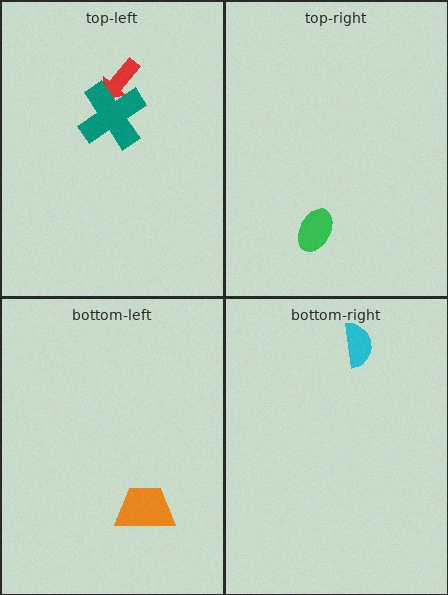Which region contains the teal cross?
The top-left region.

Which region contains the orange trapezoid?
The bottom-left region.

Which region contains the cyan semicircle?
The bottom-right region.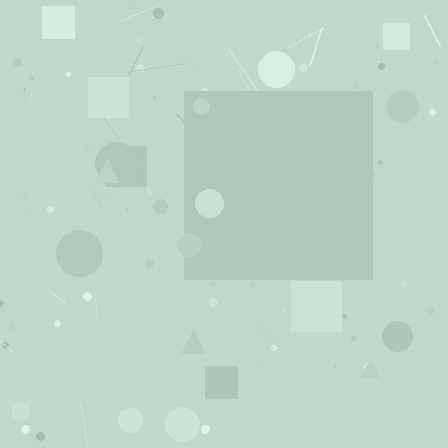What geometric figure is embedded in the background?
A square is embedded in the background.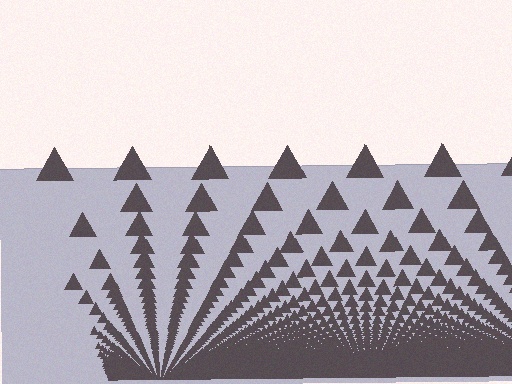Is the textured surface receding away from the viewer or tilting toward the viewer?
The surface appears to tilt toward the viewer. Texture elements get larger and sparser toward the top.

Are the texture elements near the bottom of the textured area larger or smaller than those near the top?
Smaller. The gradient is inverted — elements near the bottom are smaller and denser.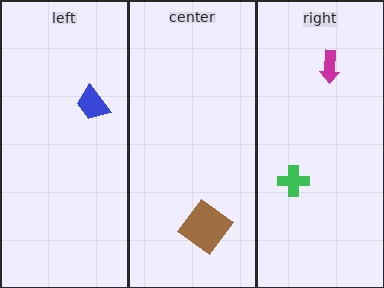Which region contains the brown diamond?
The center region.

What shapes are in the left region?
The blue trapezoid.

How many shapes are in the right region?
2.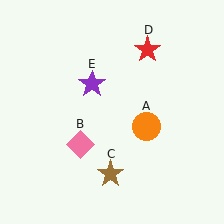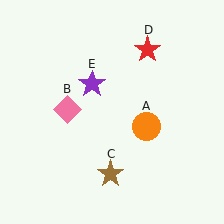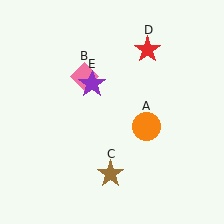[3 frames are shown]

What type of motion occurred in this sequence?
The pink diamond (object B) rotated clockwise around the center of the scene.